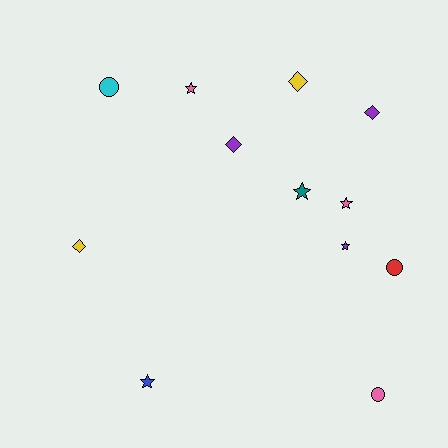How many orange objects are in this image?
There are no orange objects.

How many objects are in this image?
There are 12 objects.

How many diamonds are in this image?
There are 4 diamonds.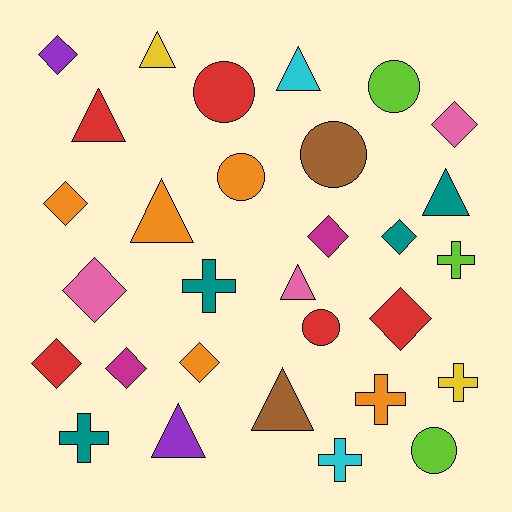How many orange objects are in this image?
There are 5 orange objects.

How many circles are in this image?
There are 6 circles.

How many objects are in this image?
There are 30 objects.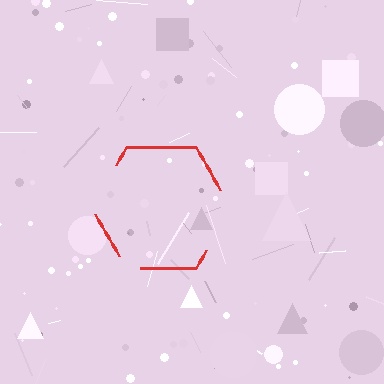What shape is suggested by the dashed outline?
The dashed outline suggests a hexagon.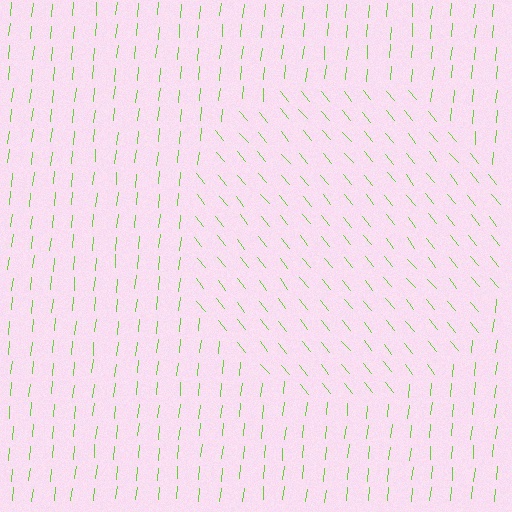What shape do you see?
I see a circle.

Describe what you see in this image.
The image is filled with small lime line segments. A circle region in the image has lines oriented differently from the surrounding lines, creating a visible texture boundary.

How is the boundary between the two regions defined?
The boundary is defined purely by a change in line orientation (approximately 45 degrees difference). All lines are the same color and thickness.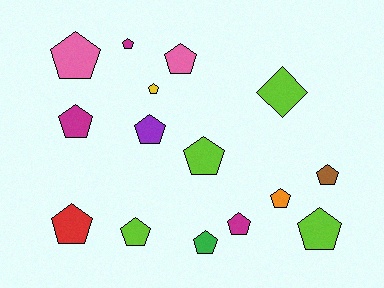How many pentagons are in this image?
There are 14 pentagons.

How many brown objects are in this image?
There is 1 brown object.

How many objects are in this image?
There are 15 objects.